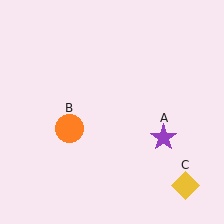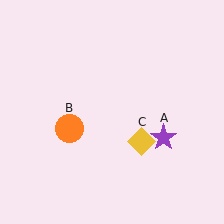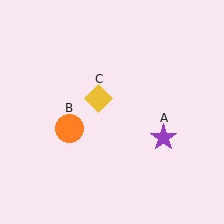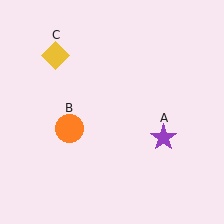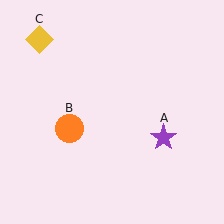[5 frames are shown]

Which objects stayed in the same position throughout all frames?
Purple star (object A) and orange circle (object B) remained stationary.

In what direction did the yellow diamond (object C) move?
The yellow diamond (object C) moved up and to the left.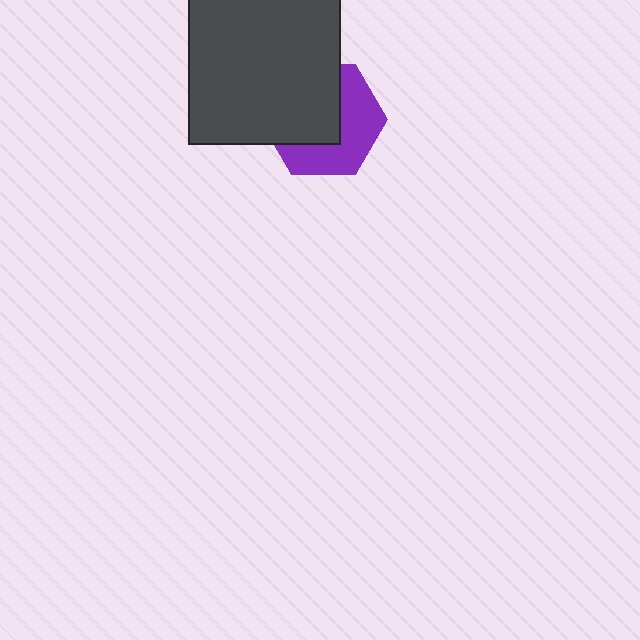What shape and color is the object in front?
The object in front is a dark gray square.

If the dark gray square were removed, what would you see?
You would see the complete purple hexagon.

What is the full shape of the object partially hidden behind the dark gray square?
The partially hidden object is a purple hexagon.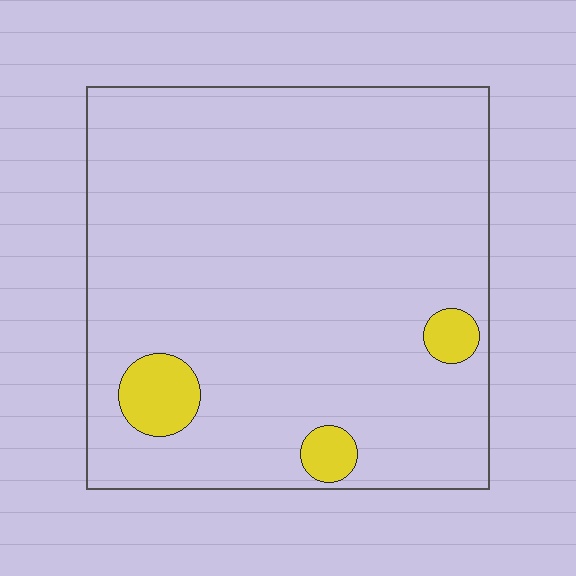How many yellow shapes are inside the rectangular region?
3.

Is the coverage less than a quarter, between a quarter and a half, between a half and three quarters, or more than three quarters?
Less than a quarter.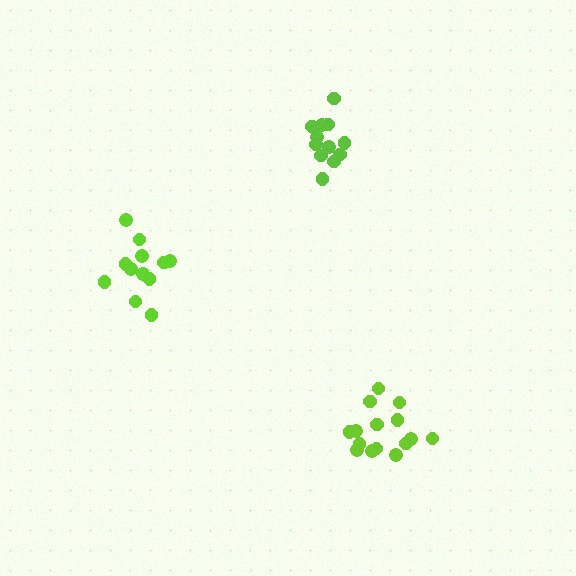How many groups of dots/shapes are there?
There are 3 groups.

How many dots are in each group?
Group 1: 12 dots, Group 2: 15 dots, Group 3: 12 dots (39 total).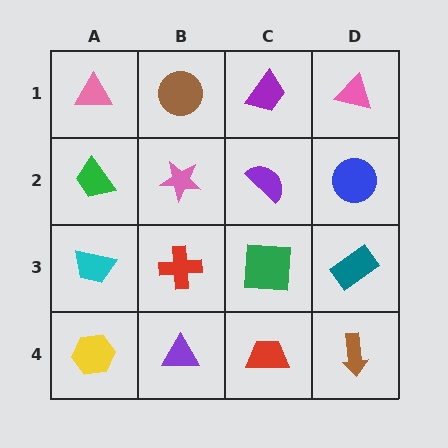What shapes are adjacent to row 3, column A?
A green trapezoid (row 2, column A), a yellow hexagon (row 4, column A), a red cross (row 3, column B).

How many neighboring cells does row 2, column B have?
4.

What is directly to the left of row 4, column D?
A red trapezoid.